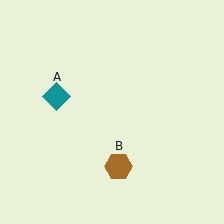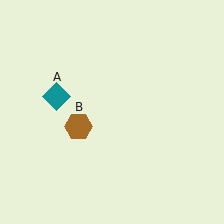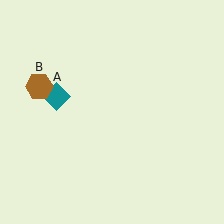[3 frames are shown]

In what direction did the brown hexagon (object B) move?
The brown hexagon (object B) moved up and to the left.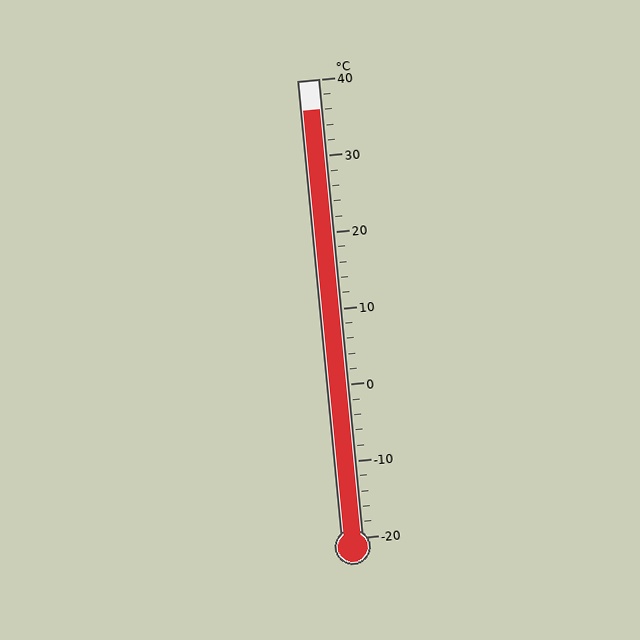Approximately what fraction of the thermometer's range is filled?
The thermometer is filled to approximately 95% of its range.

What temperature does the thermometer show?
The thermometer shows approximately 36°C.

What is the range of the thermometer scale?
The thermometer scale ranges from -20°C to 40°C.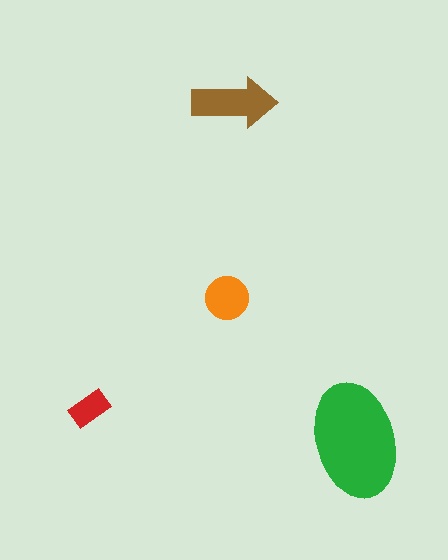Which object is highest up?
The brown arrow is topmost.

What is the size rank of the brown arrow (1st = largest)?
2nd.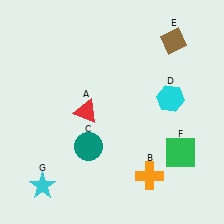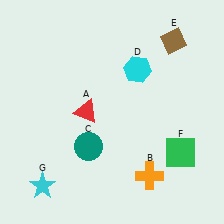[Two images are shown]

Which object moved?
The cyan hexagon (D) moved left.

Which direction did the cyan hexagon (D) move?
The cyan hexagon (D) moved left.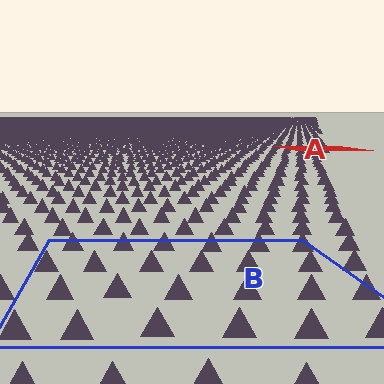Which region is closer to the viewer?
Region B is closer. The texture elements there are larger and more spread out.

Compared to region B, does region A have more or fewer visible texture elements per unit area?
Region A has more texture elements per unit area — they are packed more densely because it is farther away.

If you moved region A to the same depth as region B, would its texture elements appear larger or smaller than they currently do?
They would appear larger. At a closer depth, the same texture elements are projected at a bigger on-screen size.